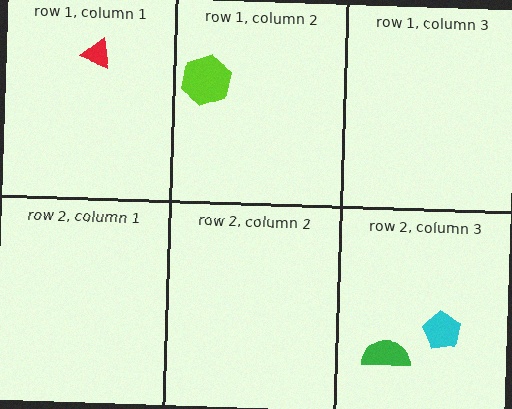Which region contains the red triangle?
The row 1, column 1 region.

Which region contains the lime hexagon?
The row 1, column 2 region.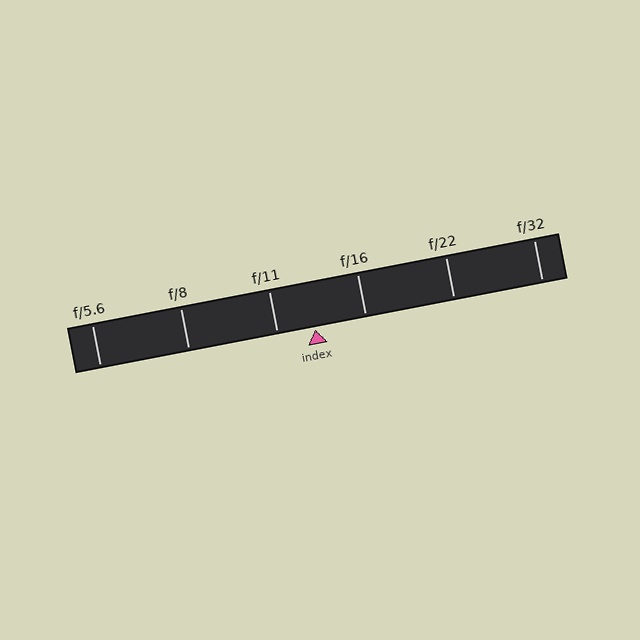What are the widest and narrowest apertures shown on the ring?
The widest aperture shown is f/5.6 and the narrowest is f/32.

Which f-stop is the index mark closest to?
The index mark is closest to f/11.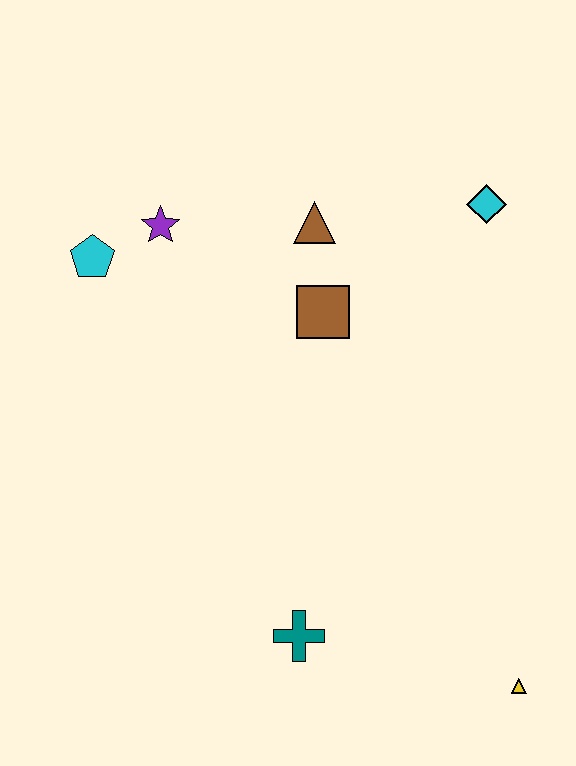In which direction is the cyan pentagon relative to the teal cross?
The cyan pentagon is above the teal cross.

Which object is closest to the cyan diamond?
The brown triangle is closest to the cyan diamond.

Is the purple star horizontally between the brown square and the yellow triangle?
No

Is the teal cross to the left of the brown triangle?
Yes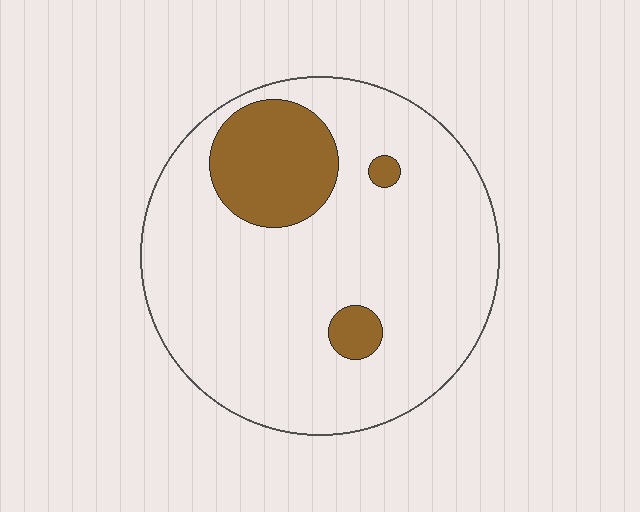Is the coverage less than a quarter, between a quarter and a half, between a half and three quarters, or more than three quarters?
Less than a quarter.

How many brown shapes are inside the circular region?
3.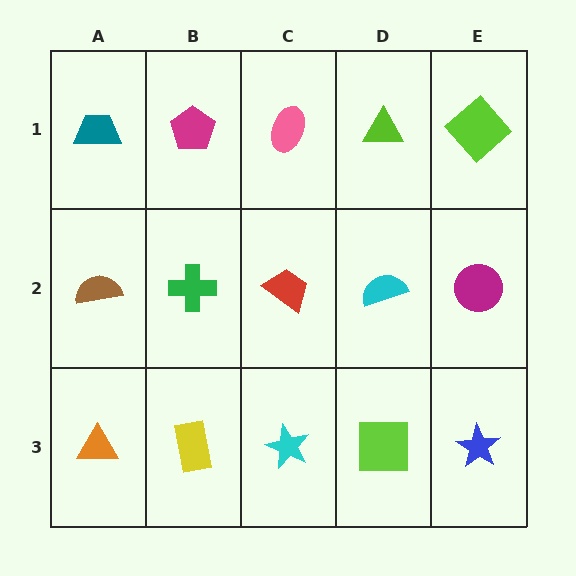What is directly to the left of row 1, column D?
A pink ellipse.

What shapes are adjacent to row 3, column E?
A magenta circle (row 2, column E), a lime square (row 3, column D).